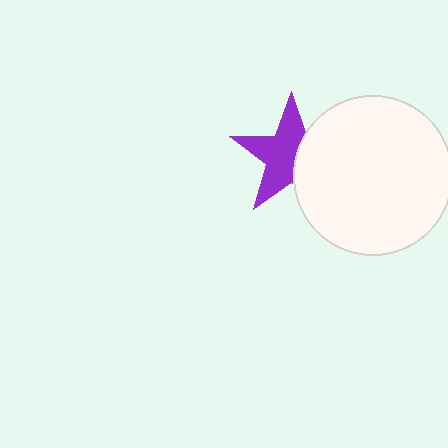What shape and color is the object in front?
The object in front is a white circle.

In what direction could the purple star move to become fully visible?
The purple star could move left. That would shift it out from behind the white circle entirely.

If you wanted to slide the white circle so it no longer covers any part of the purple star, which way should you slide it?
Slide it right — that is the most direct way to separate the two shapes.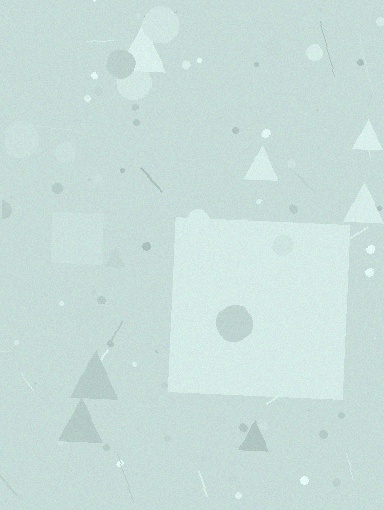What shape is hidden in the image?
A square is hidden in the image.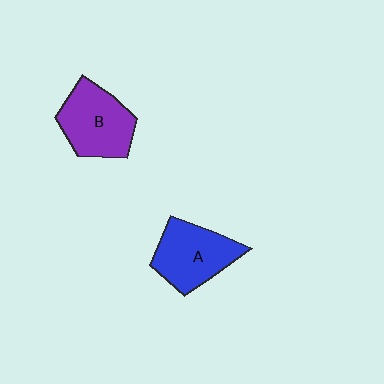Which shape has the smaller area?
Shape A (blue).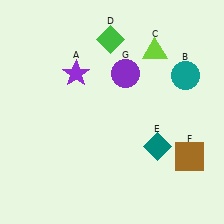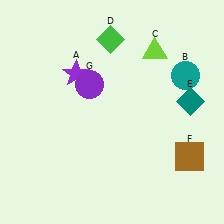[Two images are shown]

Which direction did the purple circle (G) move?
The purple circle (G) moved left.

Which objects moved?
The objects that moved are: the teal diamond (E), the purple circle (G).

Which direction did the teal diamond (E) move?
The teal diamond (E) moved up.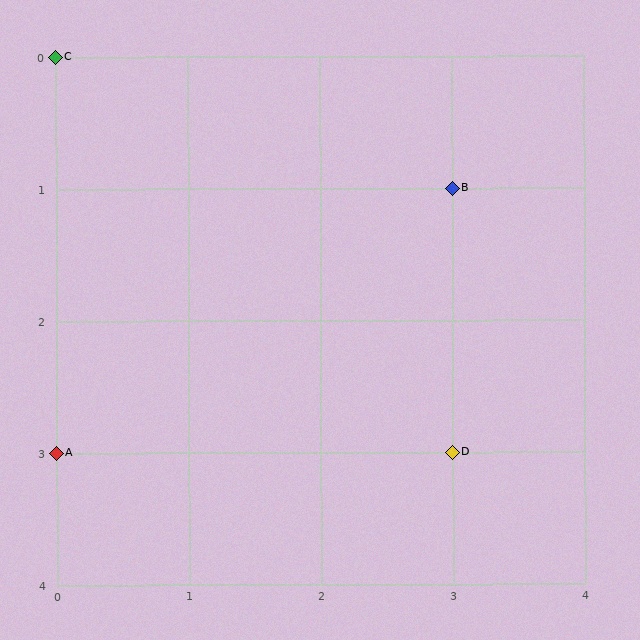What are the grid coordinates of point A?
Point A is at grid coordinates (0, 3).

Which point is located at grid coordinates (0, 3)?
Point A is at (0, 3).